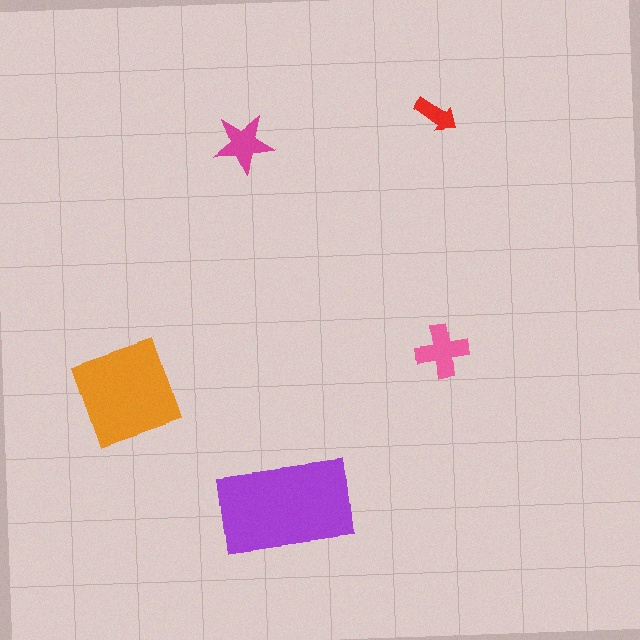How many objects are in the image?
There are 5 objects in the image.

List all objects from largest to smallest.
The purple rectangle, the orange square, the pink cross, the magenta star, the red arrow.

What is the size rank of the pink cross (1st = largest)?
3rd.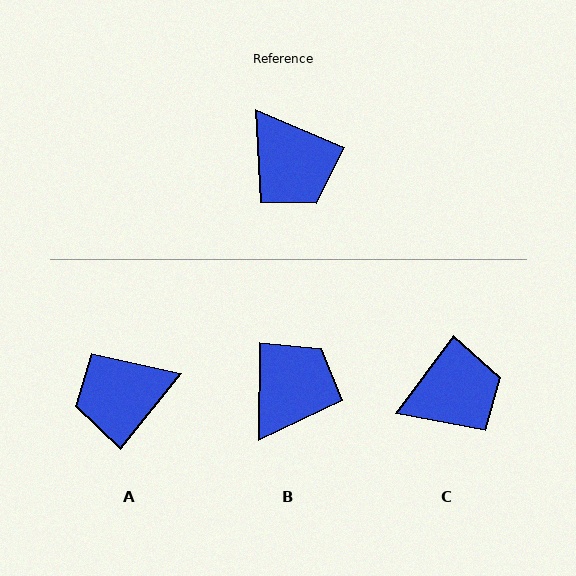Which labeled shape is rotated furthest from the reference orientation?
B, about 112 degrees away.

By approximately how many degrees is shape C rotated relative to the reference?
Approximately 76 degrees counter-clockwise.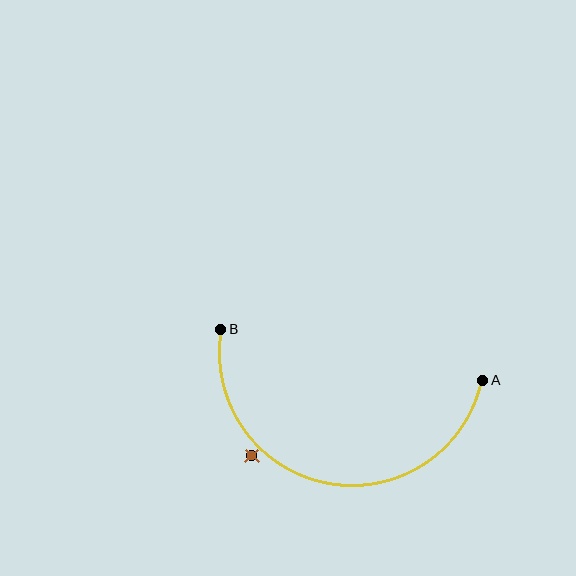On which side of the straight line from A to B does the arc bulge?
The arc bulges below the straight line connecting A and B.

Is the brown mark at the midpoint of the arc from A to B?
No — the brown mark does not lie on the arc at all. It sits slightly outside the curve.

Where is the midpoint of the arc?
The arc midpoint is the point on the curve farthest from the straight line joining A and B. It sits below that line.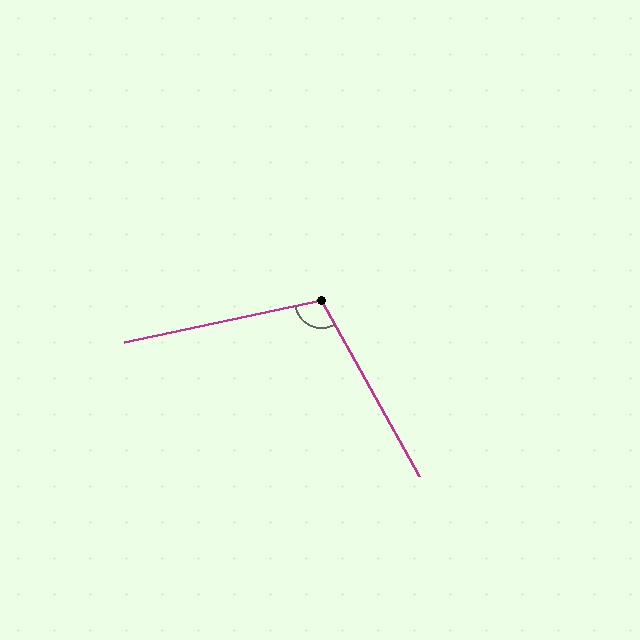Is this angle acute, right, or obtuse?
It is obtuse.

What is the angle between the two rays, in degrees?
Approximately 107 degrees.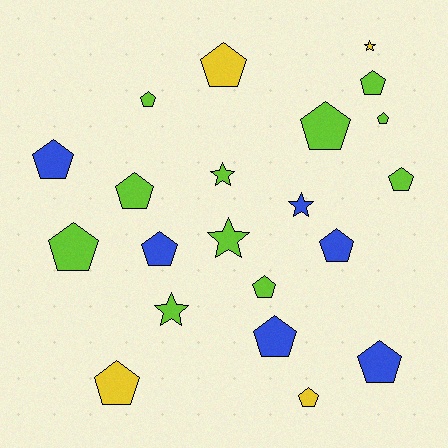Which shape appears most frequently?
Pentagon, with 16 objects.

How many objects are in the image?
There are 21 objects.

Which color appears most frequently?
Lime, with 11 objects.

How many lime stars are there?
There are 3 lime stars.